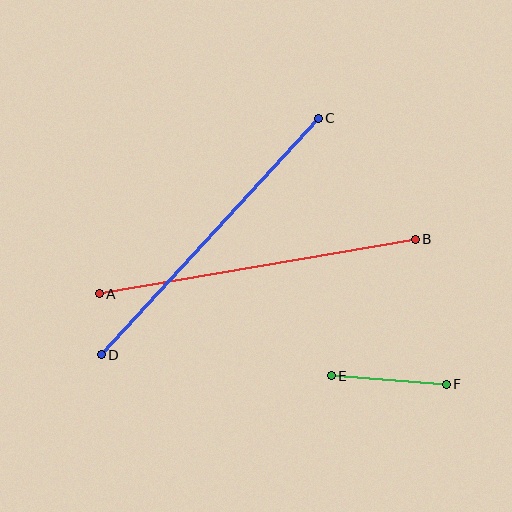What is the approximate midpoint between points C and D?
The midpoint is at approximately (210, 237) pixels.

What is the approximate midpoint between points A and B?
The midpoint is at approximately (257, 266) pixels.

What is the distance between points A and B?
The distance is approximately 321 pixels.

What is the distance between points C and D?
The distance is approximately 321 pixels.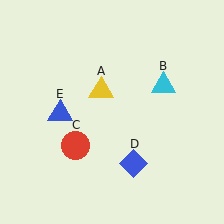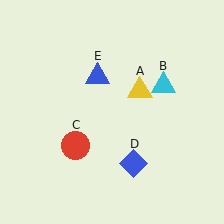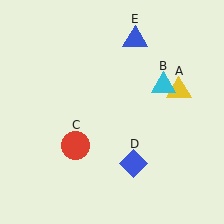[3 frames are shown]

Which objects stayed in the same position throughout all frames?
Cyan triangle (object B) and red circle (object C) and blue diamond (object D) remained stationary.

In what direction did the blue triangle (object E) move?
The blue triangle (object E) moved up and to the right.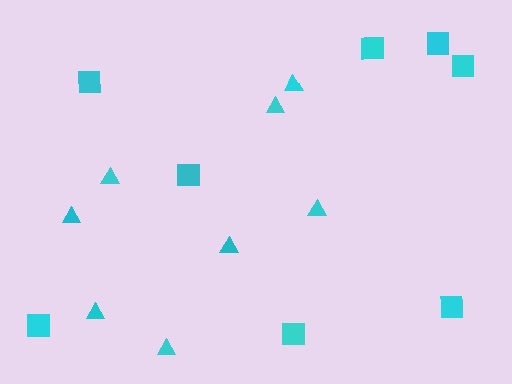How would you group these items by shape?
There are 2 groups: one group of squares (8) and one group of triangles (8).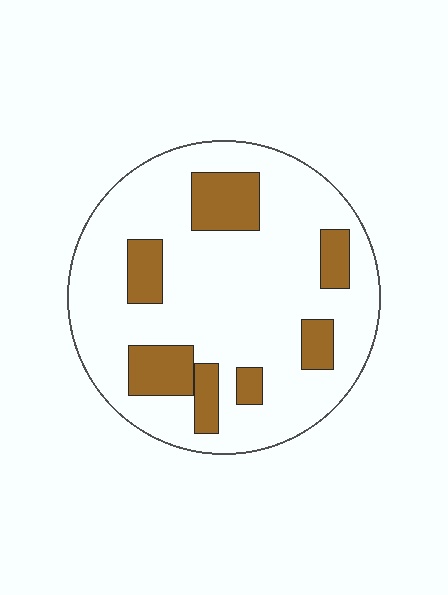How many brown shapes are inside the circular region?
7.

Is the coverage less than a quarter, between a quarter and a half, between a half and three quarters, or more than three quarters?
Less than a quarter.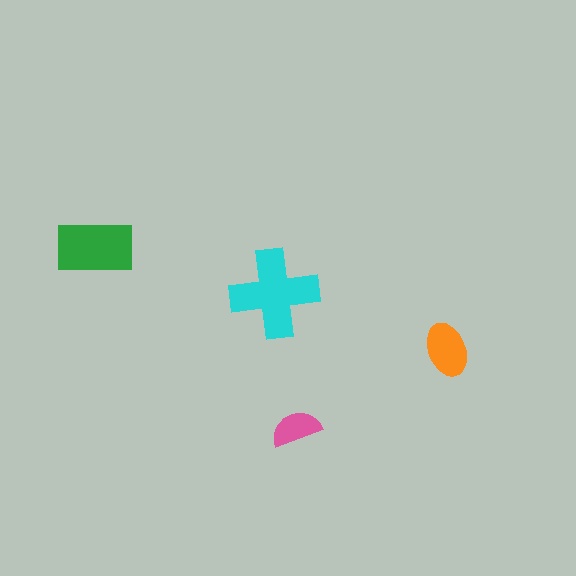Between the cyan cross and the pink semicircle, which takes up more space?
The cyan cross.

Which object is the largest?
The cyan cross.